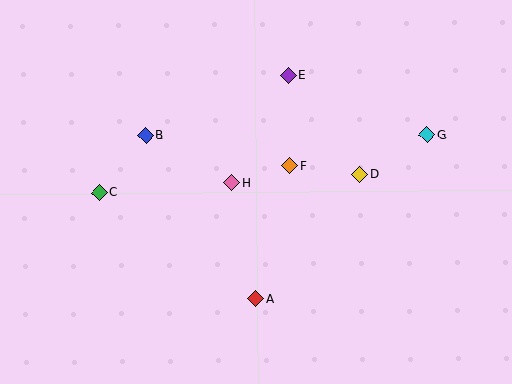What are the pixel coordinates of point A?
Point A is at (256, 299).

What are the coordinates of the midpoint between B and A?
The midpoint between B and A is at (201, 217).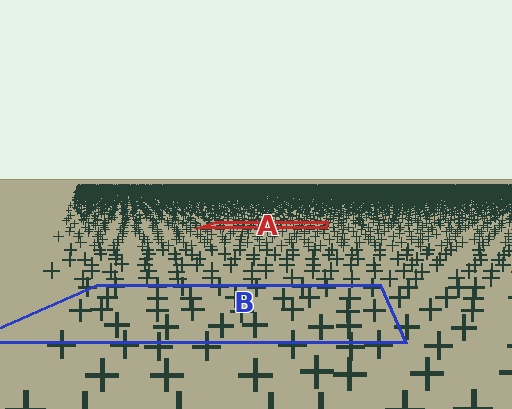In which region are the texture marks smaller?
The texture marks are smaller in region A, because it is farther away.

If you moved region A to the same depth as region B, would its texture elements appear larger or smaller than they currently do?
They would appear larger. At a closer depth, the same texture elements are projected at a bigger on-screen size.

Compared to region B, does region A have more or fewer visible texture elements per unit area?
Region A has more texture elements per unit area — they are packed more densely because it is farther away.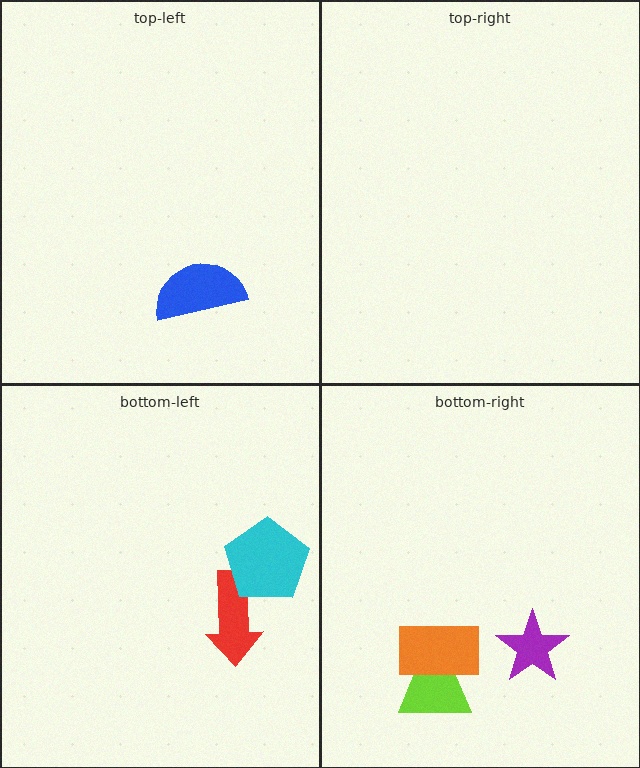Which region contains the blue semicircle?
The top-left region.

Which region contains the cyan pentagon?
The bottom-left region.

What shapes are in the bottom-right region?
The lime trapezoid, the purple star, the orange rectangle.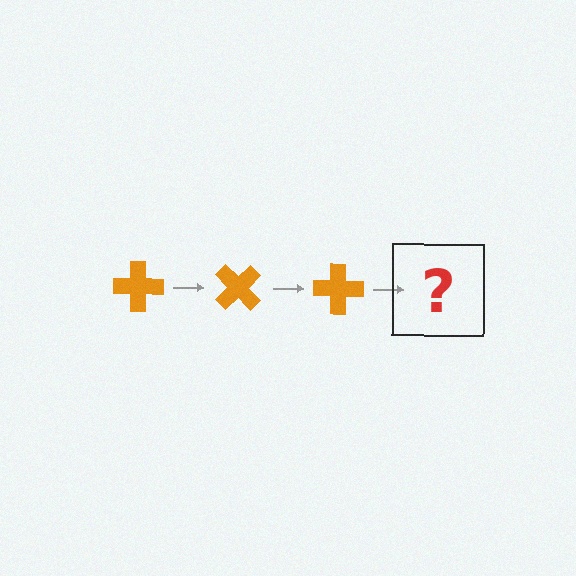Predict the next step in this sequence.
The next step is an orange cross rotated 135 degrees.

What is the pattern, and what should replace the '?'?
The pattern is that the cross rotates 45 degrees each step. The '?' should be an orange cross rotated 135 degrees.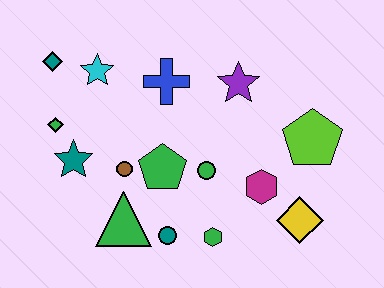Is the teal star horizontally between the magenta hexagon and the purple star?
No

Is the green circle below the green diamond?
Yes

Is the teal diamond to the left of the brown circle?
Yes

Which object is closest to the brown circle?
The green pentagon is closest to the brown circle.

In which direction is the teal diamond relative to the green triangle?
The teal diamond is above the green triangle.